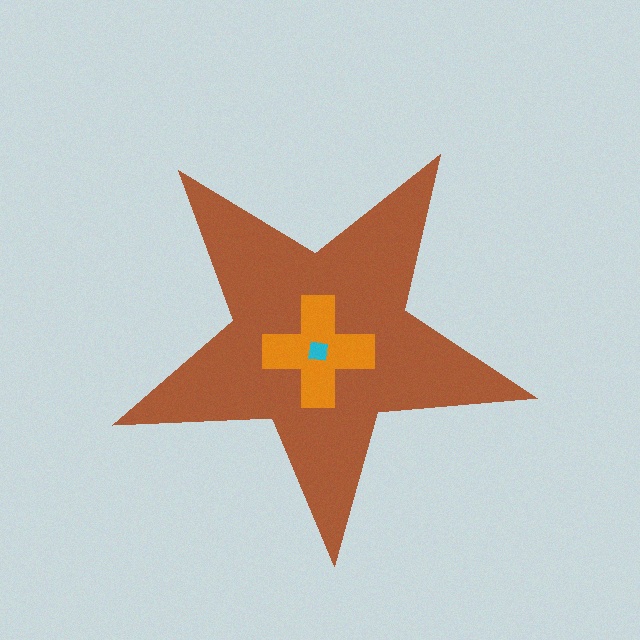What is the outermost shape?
The brown star.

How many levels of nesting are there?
3.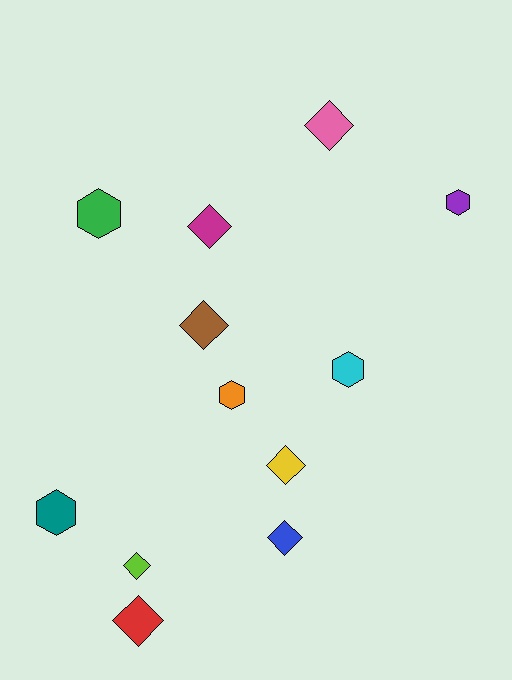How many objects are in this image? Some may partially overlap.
There are 12 objects.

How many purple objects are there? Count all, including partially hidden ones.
There is 1 purple object.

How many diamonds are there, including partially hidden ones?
There are 7 diamonds.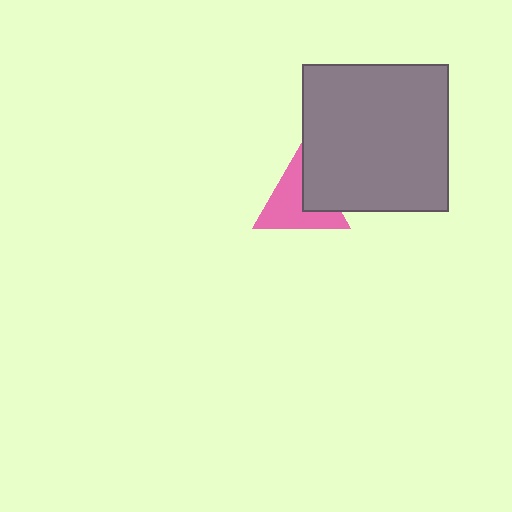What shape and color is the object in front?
The object in front is a gray square.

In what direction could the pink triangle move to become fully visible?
The pink triangle could move left. That would shift it out from behind the gray square entirely.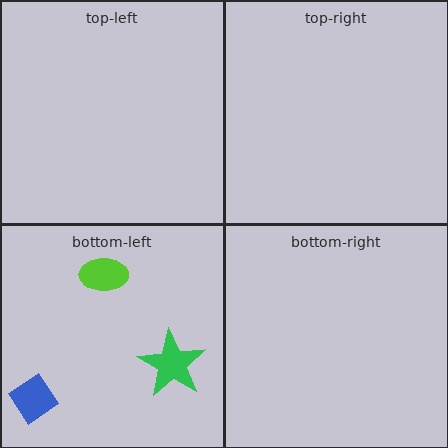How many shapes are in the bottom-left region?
3.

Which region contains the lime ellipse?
The bottom-left region.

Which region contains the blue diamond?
The bottom-left region.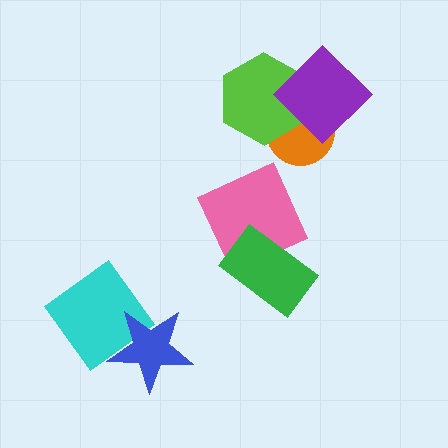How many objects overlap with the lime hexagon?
2 objects overlap with the lime hexagon.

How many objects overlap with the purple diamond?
2 objects overlap with the purple diamond.